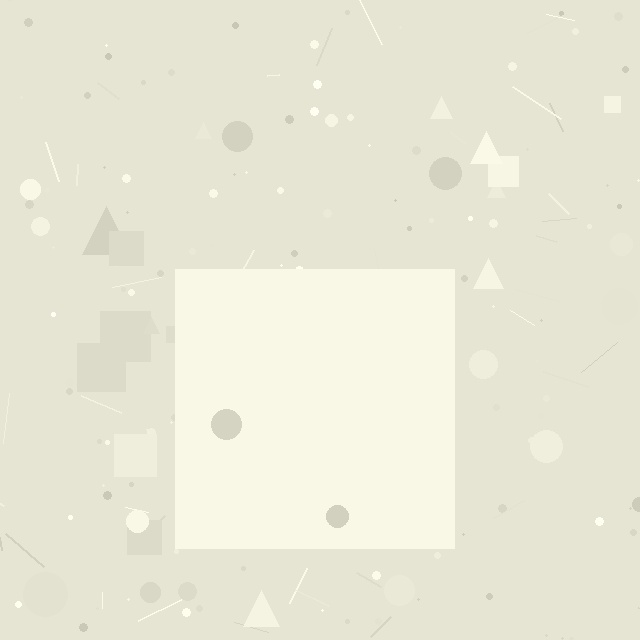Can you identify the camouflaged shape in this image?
The camouflaged shape is a square.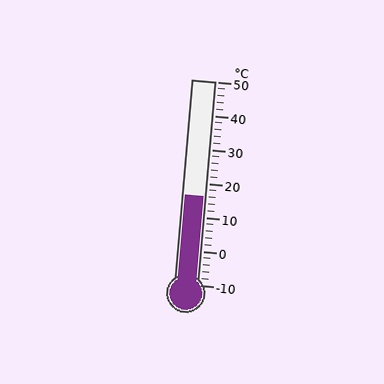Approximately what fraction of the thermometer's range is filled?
The thermometer is filled to approximately 45% of its range.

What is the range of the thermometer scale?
The thermometer scale ranges from -10°C to 50°C.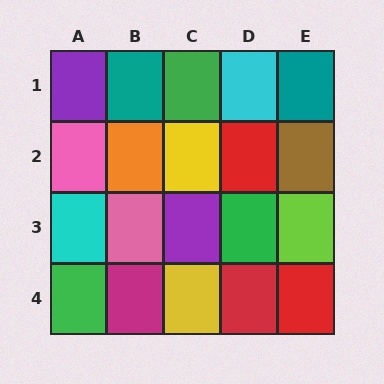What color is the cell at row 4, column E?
Red.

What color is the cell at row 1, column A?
Purple.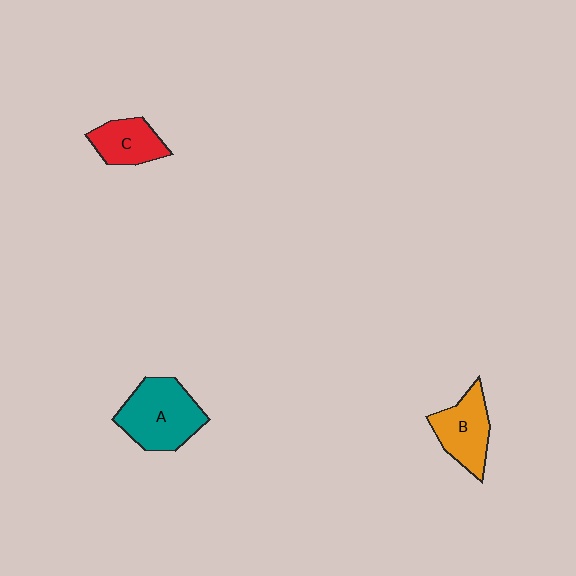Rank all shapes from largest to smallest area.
From largest to smallest: A (teal), B (orange), C (red).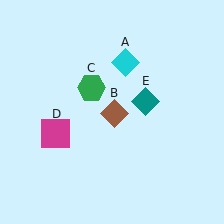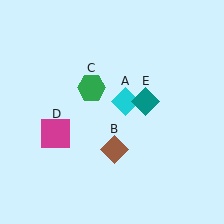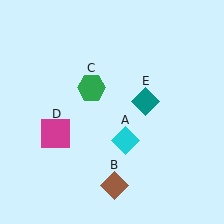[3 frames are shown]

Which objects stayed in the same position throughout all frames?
Green hexagon (object C) and magenta square (object D) and teal diamond (object E) remained stationary.